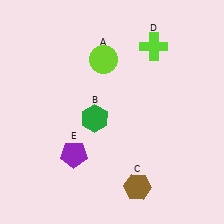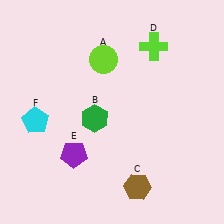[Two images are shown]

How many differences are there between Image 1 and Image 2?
There is 1 difference between the two images.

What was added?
A cyan pentagon (F) was added in Image 2.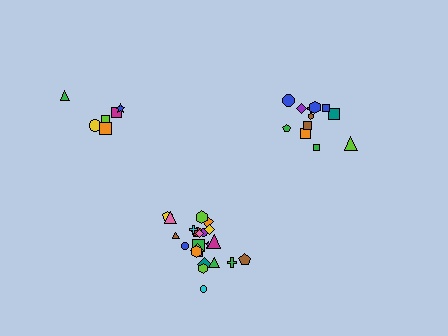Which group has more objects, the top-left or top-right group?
The top-right group.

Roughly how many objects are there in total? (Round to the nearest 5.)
Roughly 45 objects in total.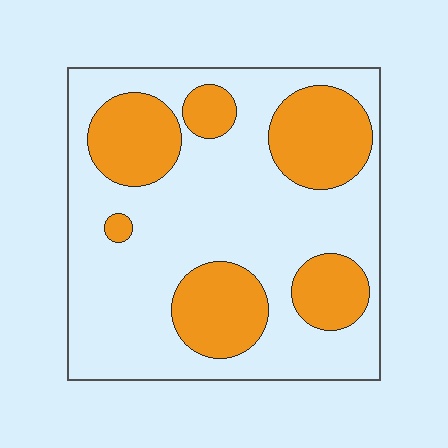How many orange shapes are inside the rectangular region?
6.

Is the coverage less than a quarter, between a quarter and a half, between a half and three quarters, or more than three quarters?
Between a quarter and a half.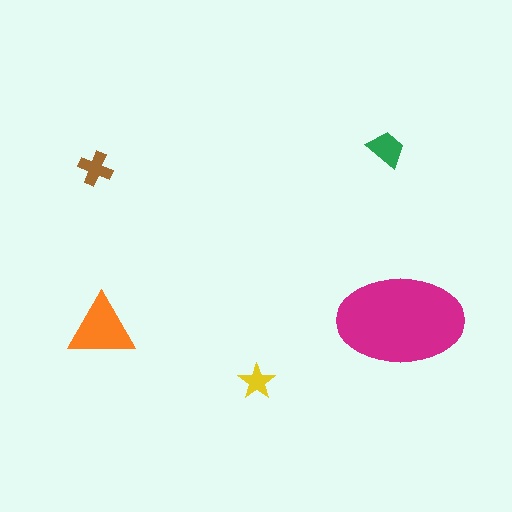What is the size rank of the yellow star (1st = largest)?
5th.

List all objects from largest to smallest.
The magenta ellipse, the orange triangle, the green trapezoid, the brown cross, the yellow star.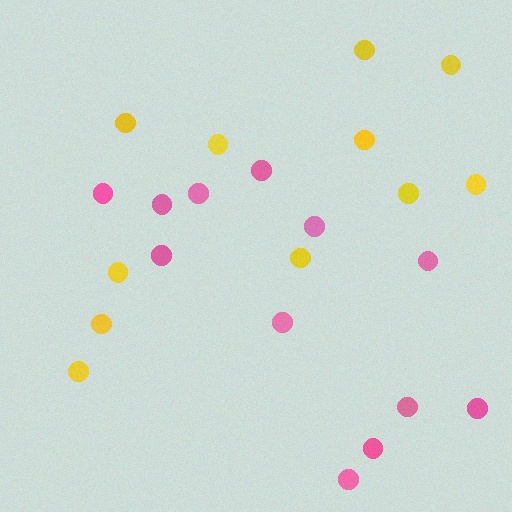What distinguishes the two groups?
There are 2 groups: one group of pink circles (12) and one group of yellow circles (11).